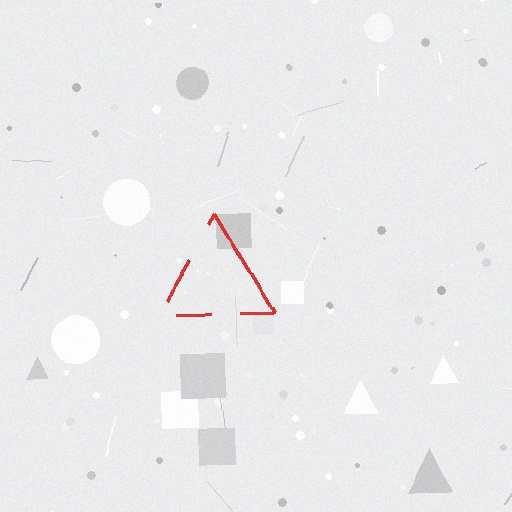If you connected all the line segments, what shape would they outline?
They would outline a triangle.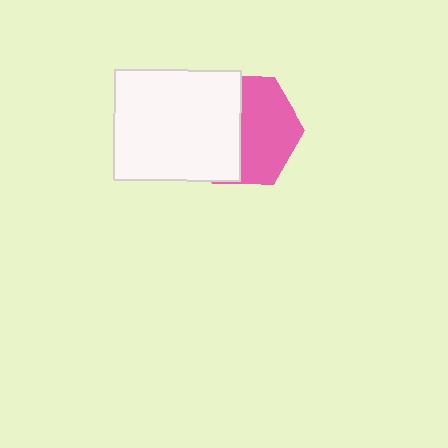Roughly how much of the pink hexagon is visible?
About half of it is visible (roughly 53%).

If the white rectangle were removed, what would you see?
You would see the complete pink hexagon.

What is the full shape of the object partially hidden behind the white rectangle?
The partially hidden object is a pink hexagon.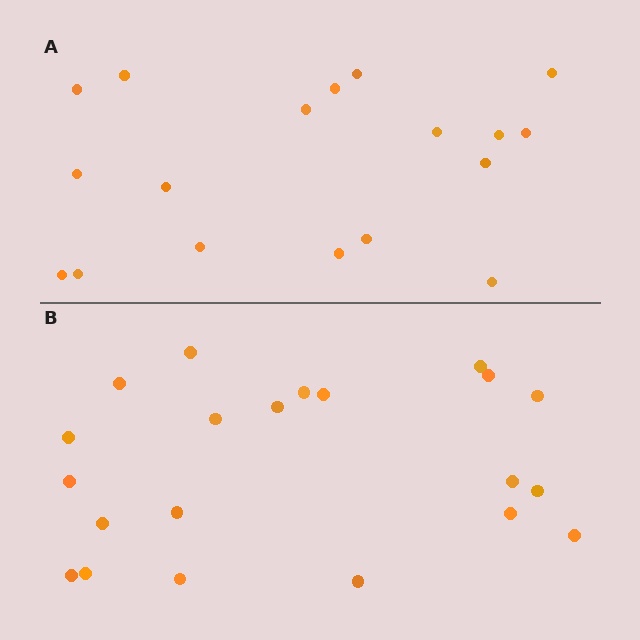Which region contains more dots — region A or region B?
Region B (the bottom region) has more dots.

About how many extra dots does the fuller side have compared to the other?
Region B has just a few more — roughly 2 or 3 more dots than region A.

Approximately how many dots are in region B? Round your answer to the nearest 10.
About 20 dots. (The exact count is 21, which rounds to 20.)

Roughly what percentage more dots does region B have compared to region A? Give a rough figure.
About 15% more.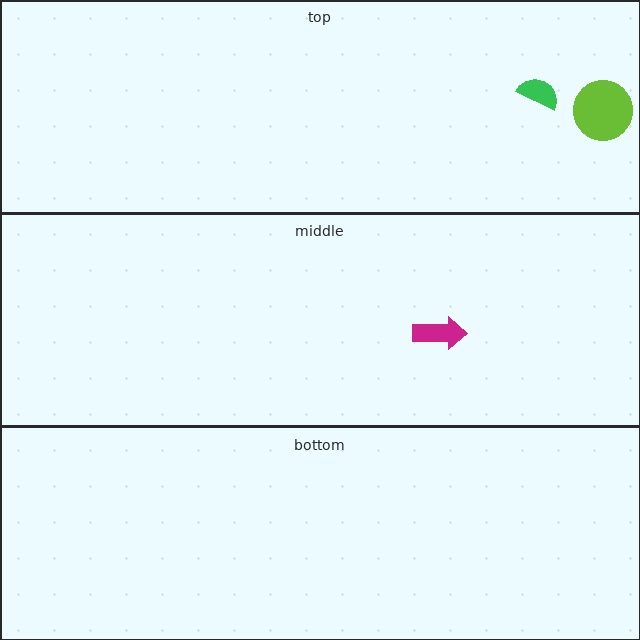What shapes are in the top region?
The green semicircle, the lime circle.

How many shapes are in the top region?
2.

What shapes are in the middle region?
The magenta arrow.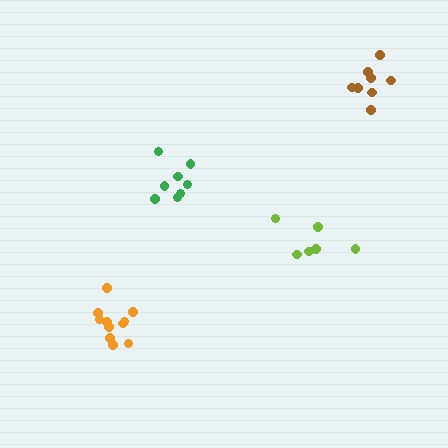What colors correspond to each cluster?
The clusters are colored: lime, green, orange, brown.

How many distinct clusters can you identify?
There are 4 distinct clusters.